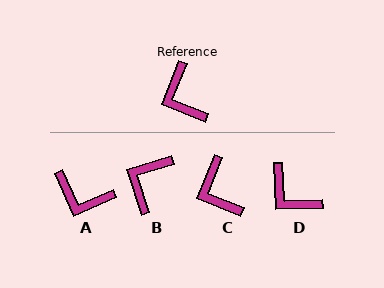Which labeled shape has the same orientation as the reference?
C.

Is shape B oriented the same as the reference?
No, it is off by about 50 degrees.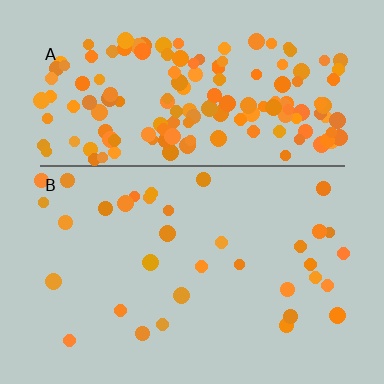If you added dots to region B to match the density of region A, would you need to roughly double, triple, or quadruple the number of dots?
Approximately quadruple.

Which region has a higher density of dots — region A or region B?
A (the top).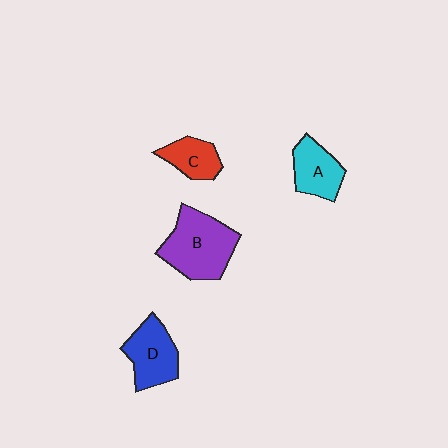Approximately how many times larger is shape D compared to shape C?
Approximately 1.5 times.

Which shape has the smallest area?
Shape C (red).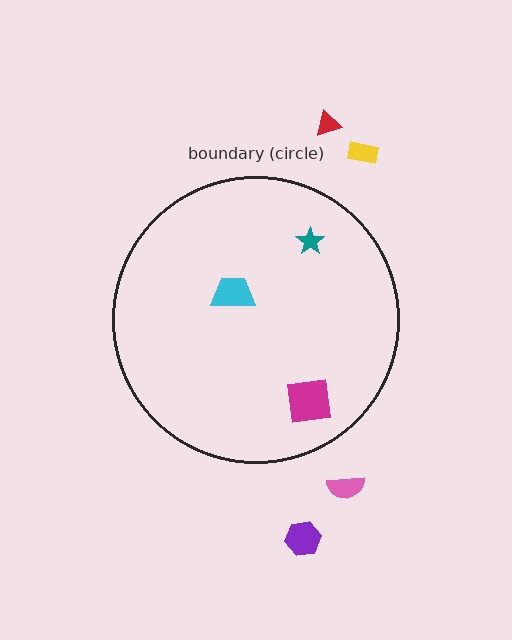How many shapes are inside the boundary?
3 inside, 4 outside.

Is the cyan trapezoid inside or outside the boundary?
Inside.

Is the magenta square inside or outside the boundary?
Inside.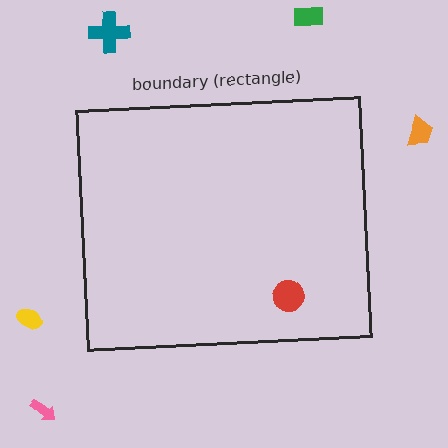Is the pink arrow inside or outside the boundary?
Outside.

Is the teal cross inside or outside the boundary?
Outside.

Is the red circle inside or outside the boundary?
Inside.